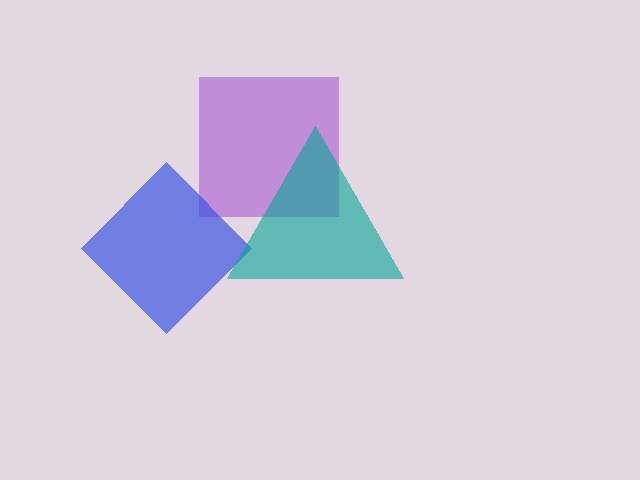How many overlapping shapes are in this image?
There are 3 overlapping shapes in the image.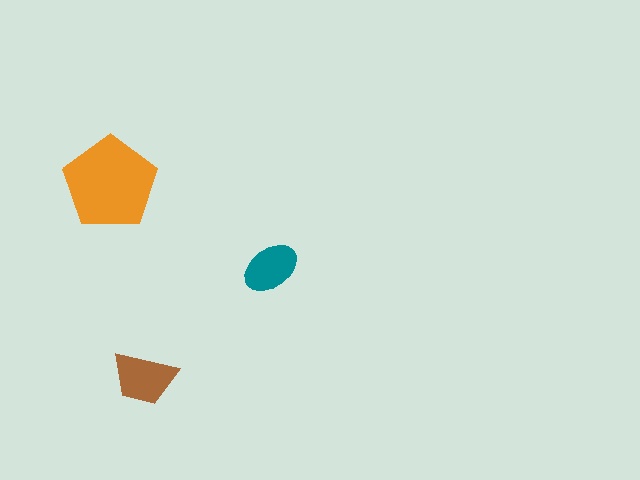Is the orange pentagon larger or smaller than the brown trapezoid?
Larger.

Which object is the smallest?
The teal ellipse.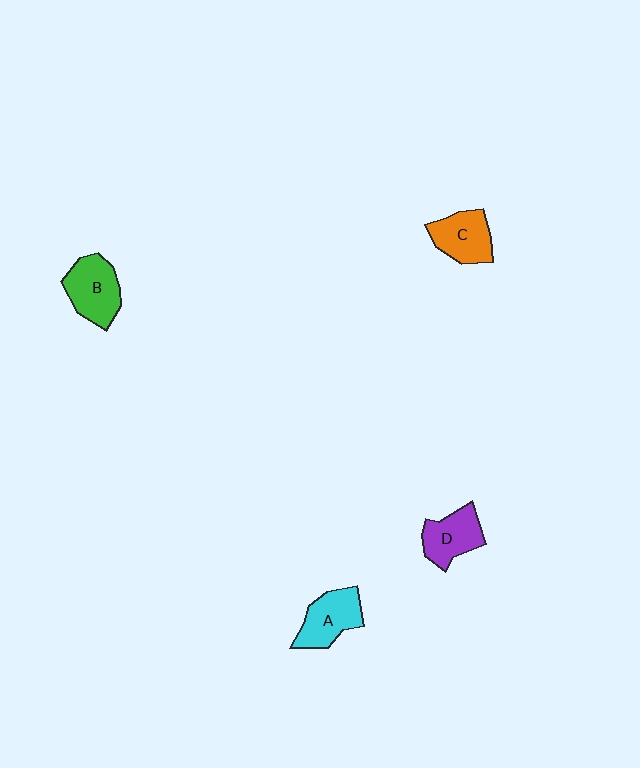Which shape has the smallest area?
Shape D (purple).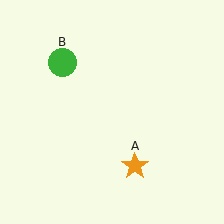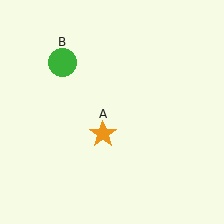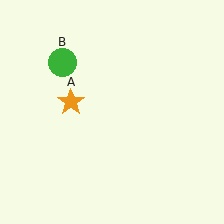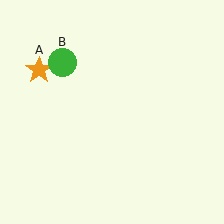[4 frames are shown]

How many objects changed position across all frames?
1 object changed position: orange star (object A).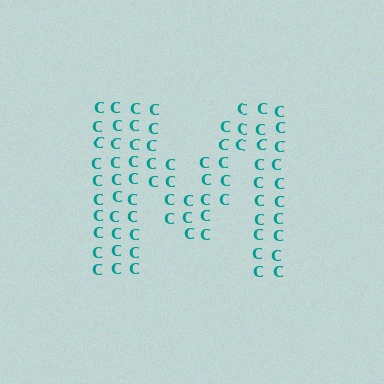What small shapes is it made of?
It is made of small letter C's.